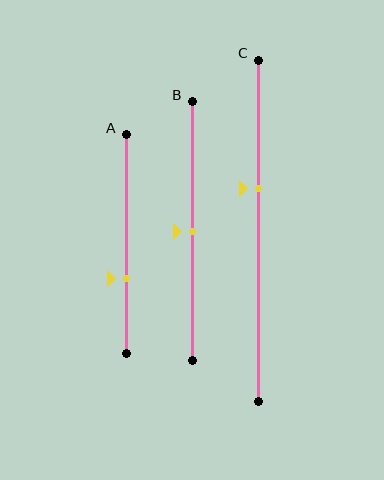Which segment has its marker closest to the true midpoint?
Segment B has its marker closest to the true midpoint.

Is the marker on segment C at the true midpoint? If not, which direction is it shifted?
No, the marker on segment C is shifted upward by about 12% of the segment length.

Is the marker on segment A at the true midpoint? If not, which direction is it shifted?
No, the marker on segment A is shifted downward by about 16% of the segment length.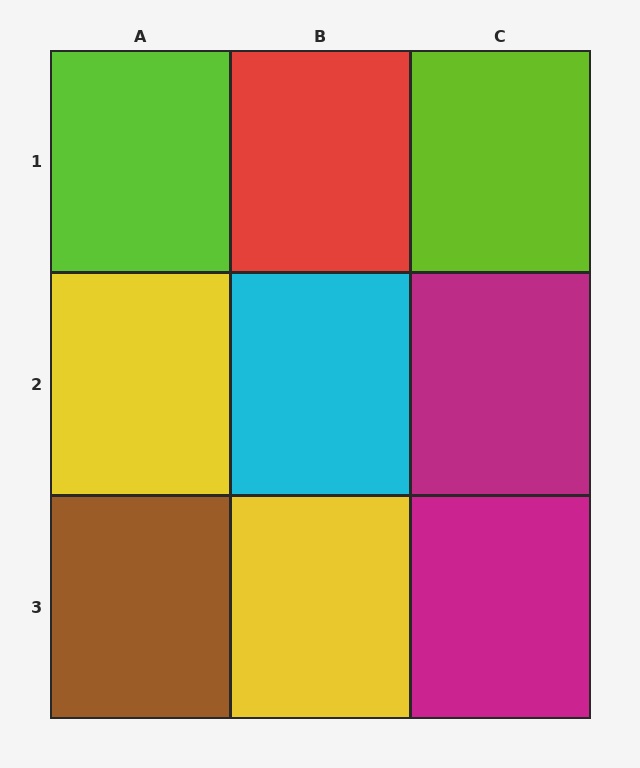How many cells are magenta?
2 cells are magenta.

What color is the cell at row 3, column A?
Brown.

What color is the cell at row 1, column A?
Lime.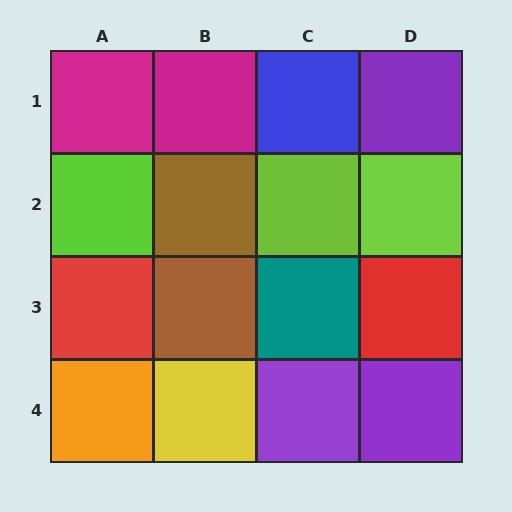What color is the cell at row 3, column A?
Red.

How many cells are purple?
3 cells are purple.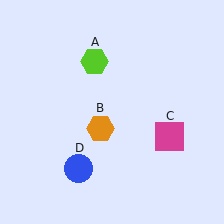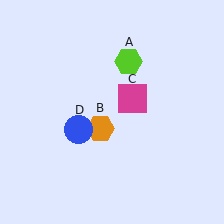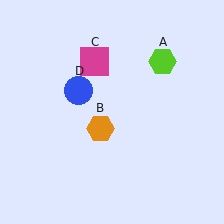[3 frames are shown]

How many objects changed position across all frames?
3 objects changed position: lime hexagon (object A), magenta square (object C), blue circle (object D).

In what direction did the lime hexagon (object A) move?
The lime hexagon (object A) moved right.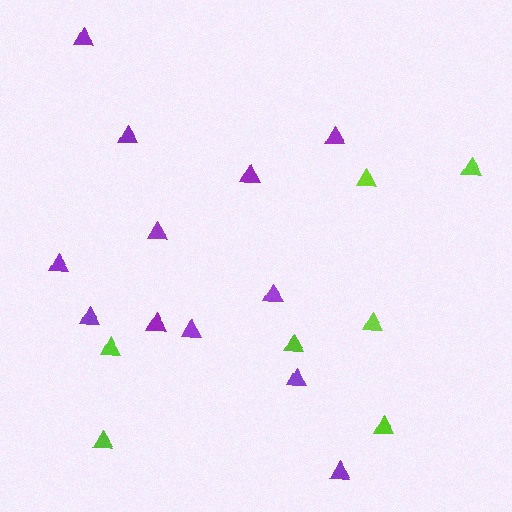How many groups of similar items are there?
There are 2 groups: one group of lime triangles (7) and one group of purple triangles (12).